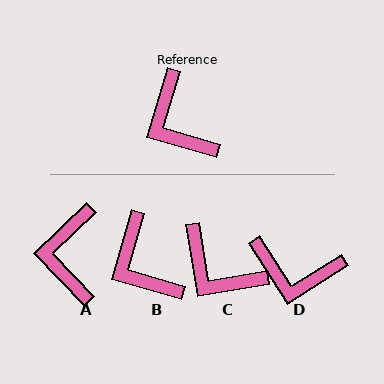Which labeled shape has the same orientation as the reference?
B.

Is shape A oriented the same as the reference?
No, it is off by about 30 degrees.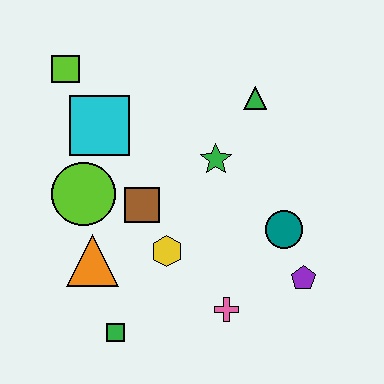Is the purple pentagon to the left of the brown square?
No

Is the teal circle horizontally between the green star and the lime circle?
No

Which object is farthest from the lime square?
The purple pentagon is farthest from the lime square.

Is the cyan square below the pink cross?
No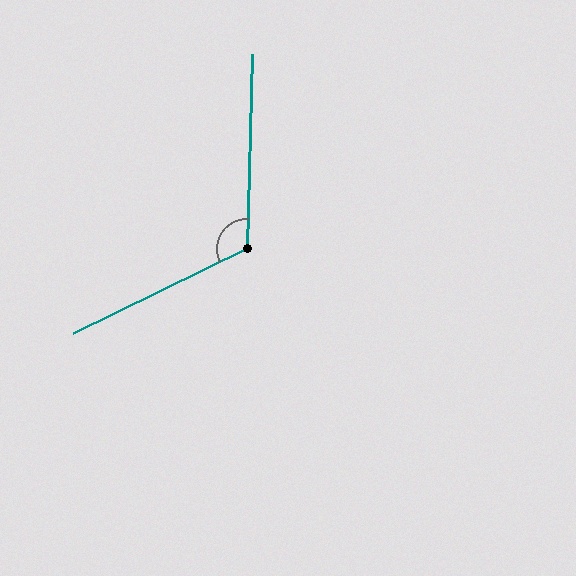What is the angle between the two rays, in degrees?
Approximately 117 degrees.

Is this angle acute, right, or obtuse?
It is obtuse.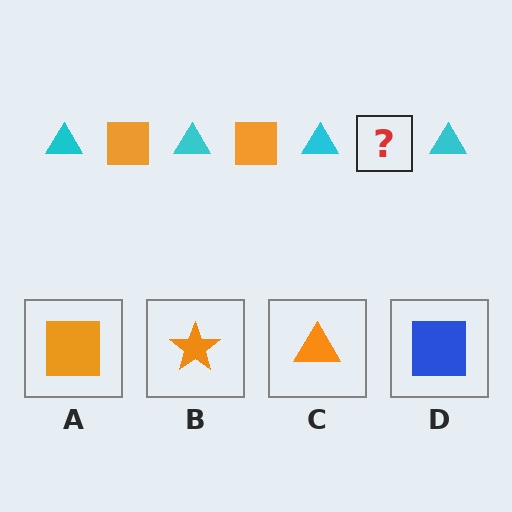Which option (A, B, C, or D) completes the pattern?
A.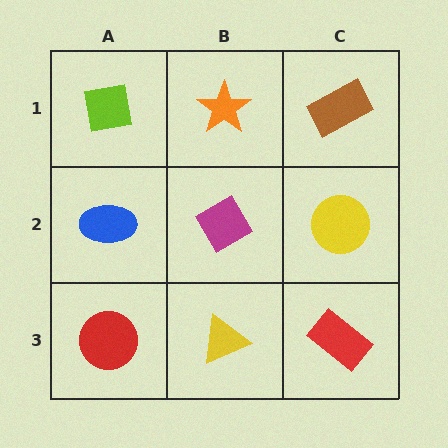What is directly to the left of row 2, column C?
A magenta diamond.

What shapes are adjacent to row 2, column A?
A lime square (row 1, column A), a red circle (row 3, column A), a magenta diamond (row 2, column B).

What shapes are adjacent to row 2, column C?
A brown rectangle (row 1, column C), a red rectangle (row 3, column C), a magenta diamond (row 2, column B).